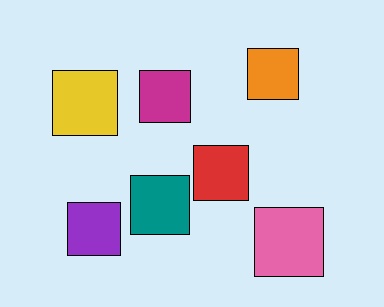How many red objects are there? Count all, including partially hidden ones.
There is 1 red object.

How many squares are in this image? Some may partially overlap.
There are 7 squares.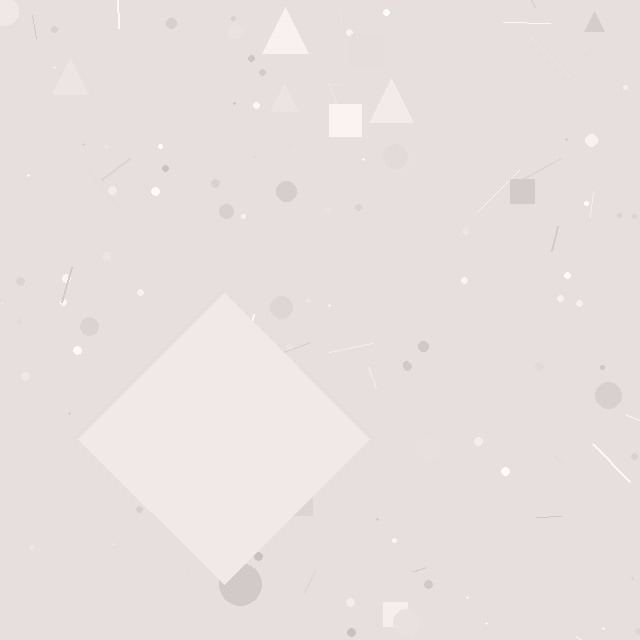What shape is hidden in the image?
A diamond is hidden in the image.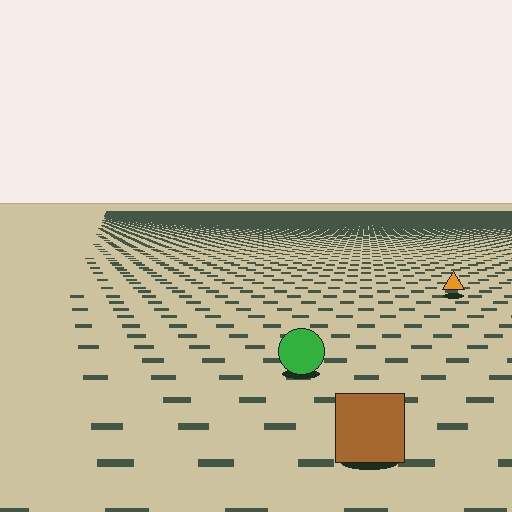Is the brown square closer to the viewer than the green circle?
Yes. The brown square is closer — you can tell from the texture gradient: the ground texture is coarser near it.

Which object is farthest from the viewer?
The orange triangle is farthest from the viewer. It appears smaller and the ground texture around it is denser.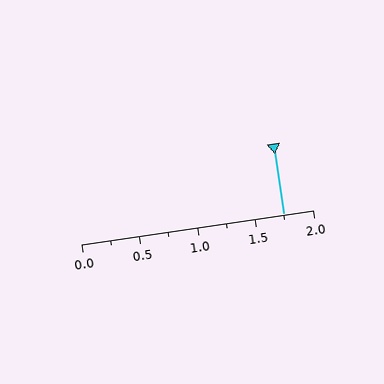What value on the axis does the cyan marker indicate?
The marker indicates approximately 1.75.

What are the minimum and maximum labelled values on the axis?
The axis runs from 0.0 to 2.0.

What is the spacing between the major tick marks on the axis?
The major ticks are spaced 0.5 apart.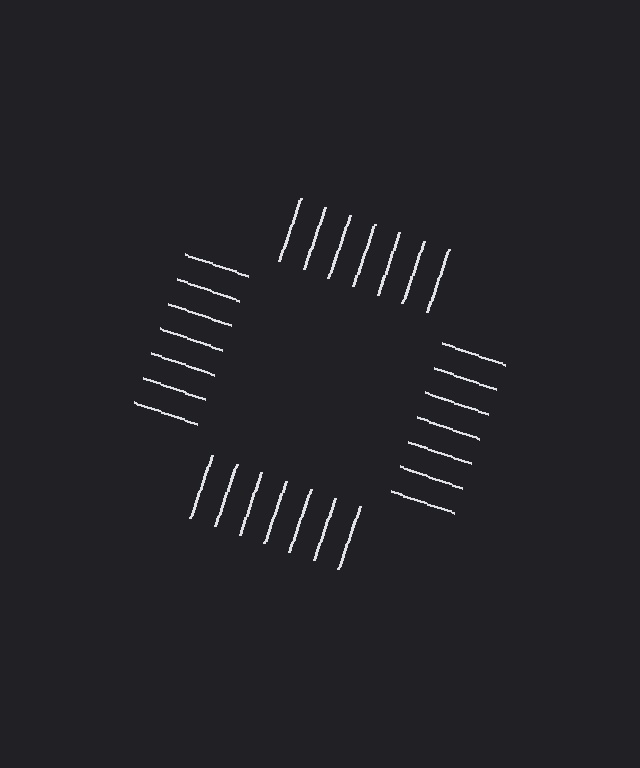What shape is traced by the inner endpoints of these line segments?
An illusory square — the line segments terminate on its edges but no continuous stroke is drawn.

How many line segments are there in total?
28 — 7 along each of the 4 edges.